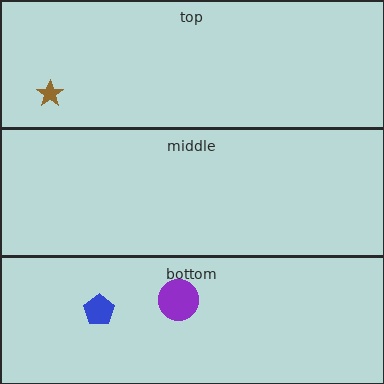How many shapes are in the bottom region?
2.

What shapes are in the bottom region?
The blue pentagon, the purple circle.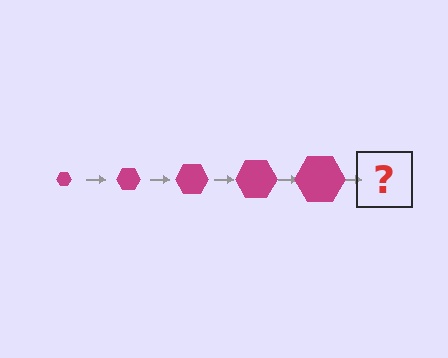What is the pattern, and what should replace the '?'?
The pattern is that the hexagon gets progressively larger each step. The '?' should be a magenta hexagon, larger than the previous one.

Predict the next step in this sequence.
The next step is a magenta hexagon, larger than the previous one.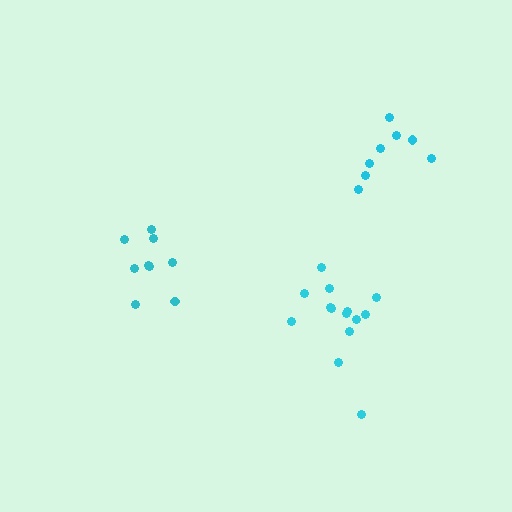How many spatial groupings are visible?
There are 3 spatial groupings.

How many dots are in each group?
Group 1: 14 dots, Group 2: 8 dots, Group 3: 9 dots (31 total).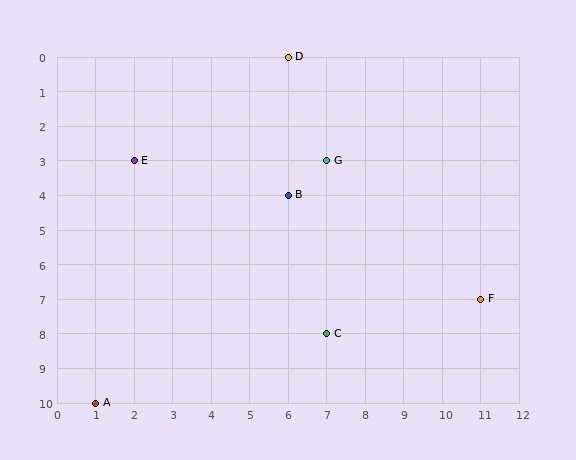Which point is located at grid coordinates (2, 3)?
Point E is at (2, 3).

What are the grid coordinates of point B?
Point B is at grid coordinates (6, 4).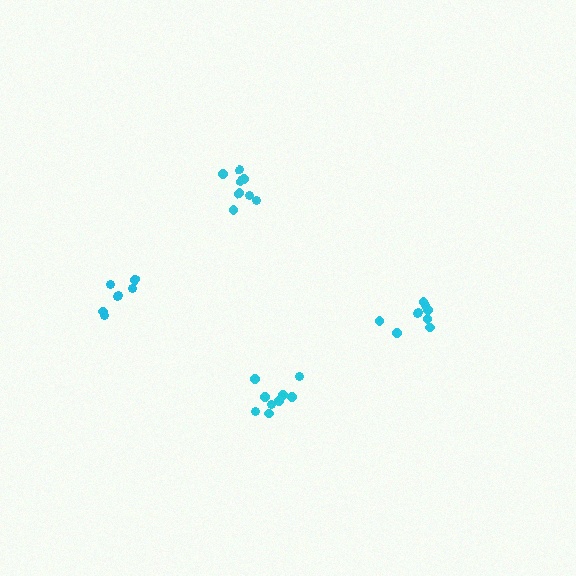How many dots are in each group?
Group 1: 7 dots, Group 2: 8 dots, Group 3: 9 dots, Group 4: 9 dots (33 total).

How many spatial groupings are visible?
There are 4 spatial groupings.